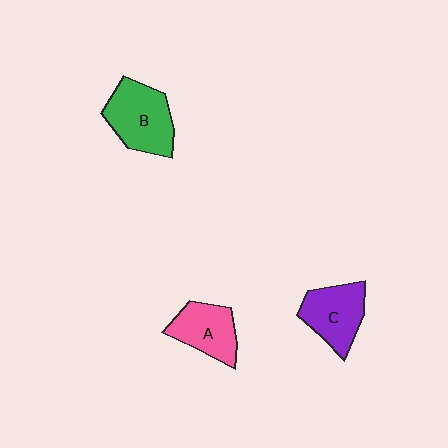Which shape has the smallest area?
Shape A (pink).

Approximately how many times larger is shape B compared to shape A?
Approximately 1.3 times.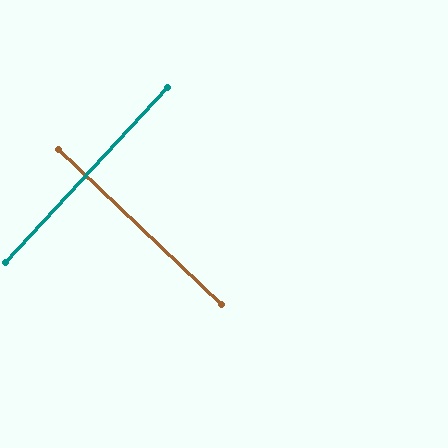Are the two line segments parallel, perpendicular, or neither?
Perpendicular — they meet at approximately 89°.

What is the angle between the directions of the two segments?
Approximately 89 degrees.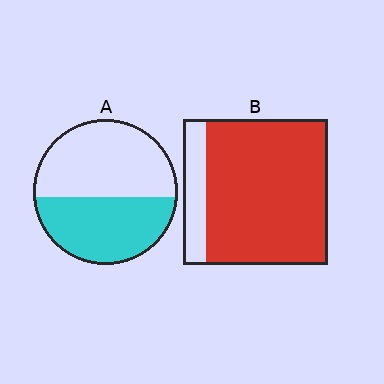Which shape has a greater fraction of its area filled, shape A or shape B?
Shape B.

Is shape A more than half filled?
No.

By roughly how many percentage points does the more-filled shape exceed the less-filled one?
By roughly 40 percentage points (B over A).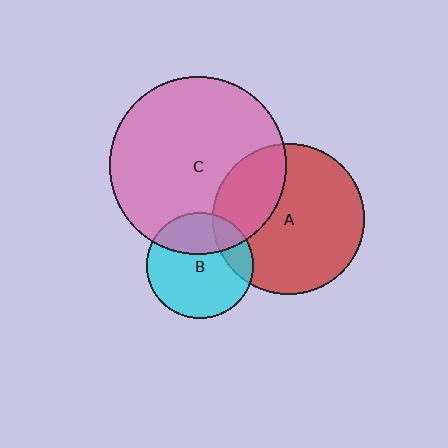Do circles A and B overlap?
Yes.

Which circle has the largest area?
Circle C (pink).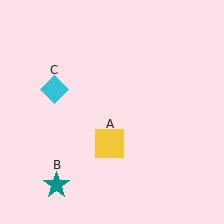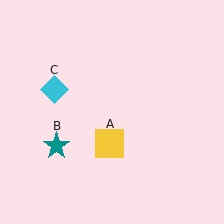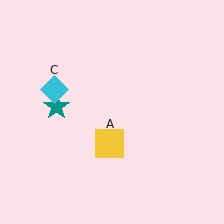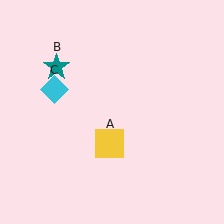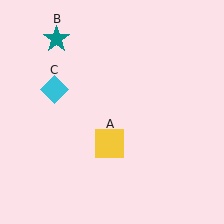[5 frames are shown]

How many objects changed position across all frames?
1 object changed position: teal star (object B).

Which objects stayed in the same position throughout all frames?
Yellow square (object A) and cyan diamond (object C) remained stationary.